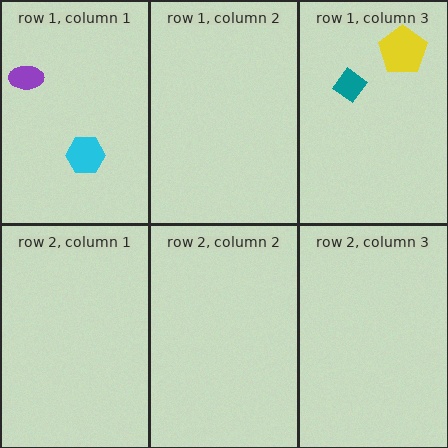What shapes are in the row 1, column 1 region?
The purple ellipse, the cyan hexagon.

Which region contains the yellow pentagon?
The row 1, column 3 region.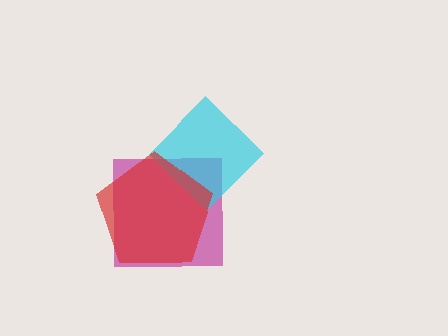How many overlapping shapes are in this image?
There are 3 overlapping shapes in the image.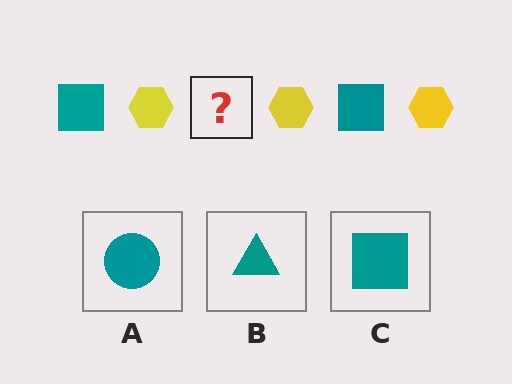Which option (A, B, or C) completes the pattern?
C.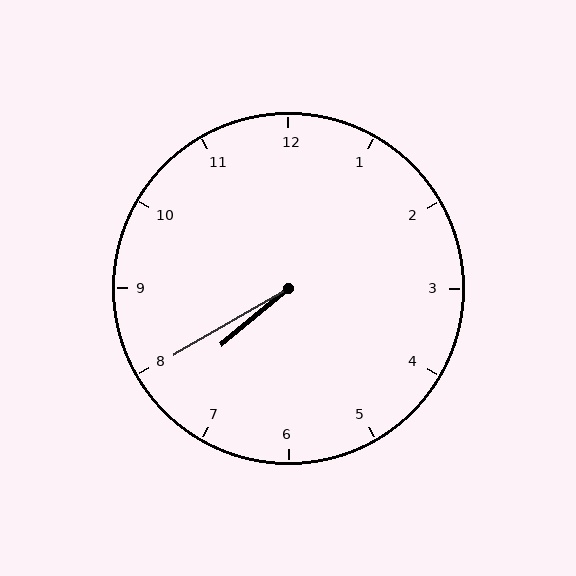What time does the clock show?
7:40.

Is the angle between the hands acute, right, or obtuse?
It is acute.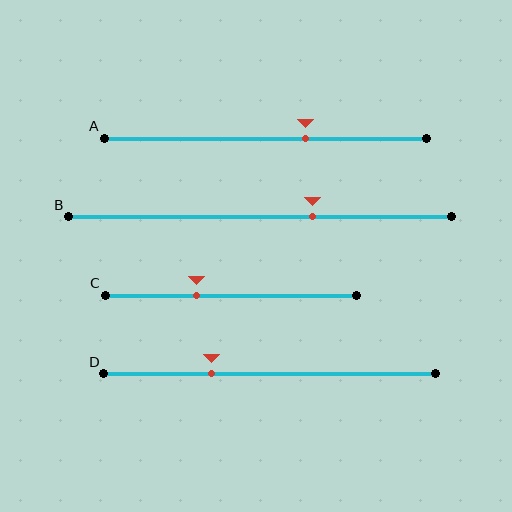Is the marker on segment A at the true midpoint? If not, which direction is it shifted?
No, the marker on segment A is shifted to the right by about 12% of the segment length.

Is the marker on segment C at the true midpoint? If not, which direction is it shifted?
No, the marker on segment C is shifted to the left by about 14% of the segment length.